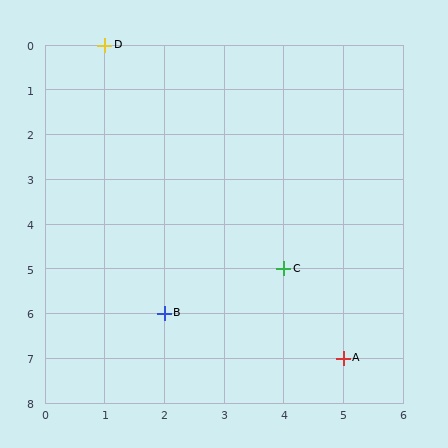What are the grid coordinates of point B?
Point B is at grid coordinates (2, 6).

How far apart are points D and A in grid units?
Points D and A are 4 columns and 7 rows apart (about 8.1 grid units diagonally).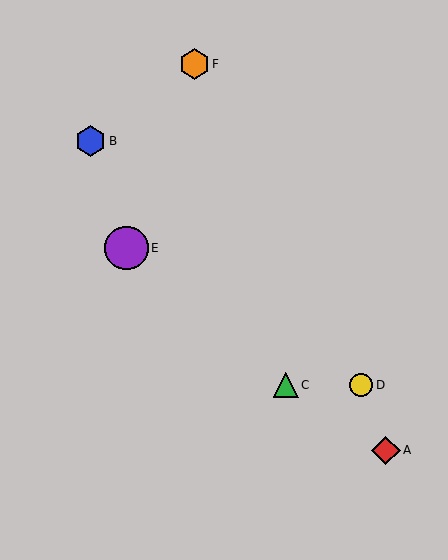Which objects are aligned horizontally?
Objects C, D are aligned horizontally.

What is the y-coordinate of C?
Object C is at y≈385.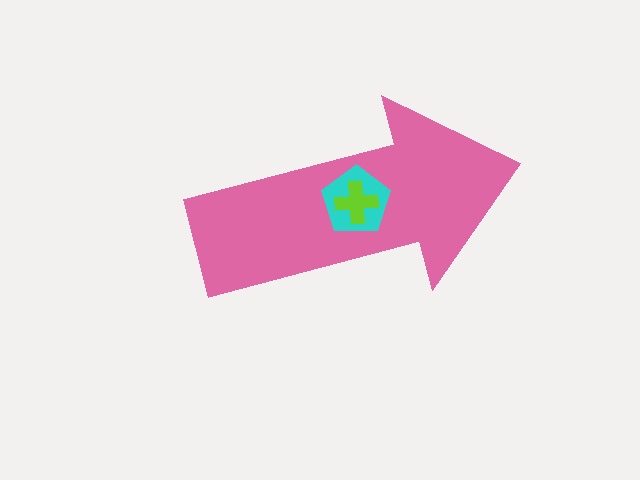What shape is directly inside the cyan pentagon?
The lime cross.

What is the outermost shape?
The pink arrow.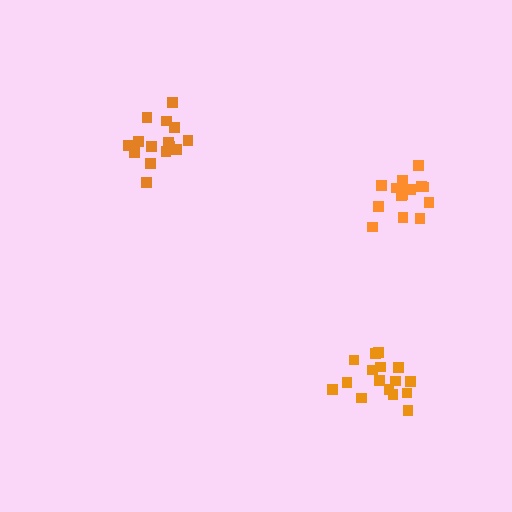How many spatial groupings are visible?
There are 3 spatial groupings.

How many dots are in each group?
Group 1: 16 dots, Group 2: 15 dots, Group 3: 15 dots (46 total).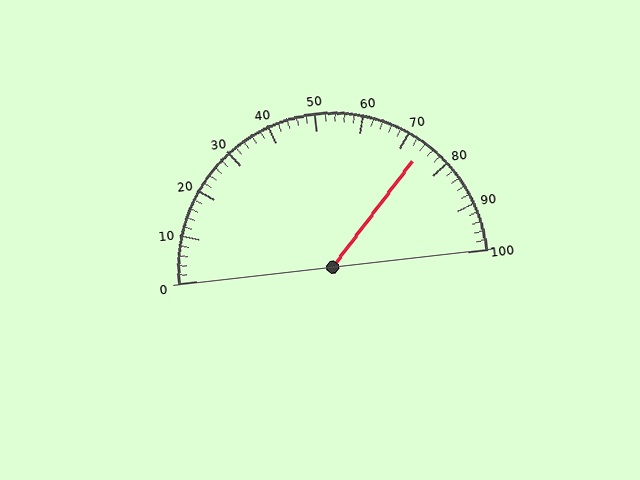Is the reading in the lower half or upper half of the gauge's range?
The reading is in the upper half of the range (0 to 100).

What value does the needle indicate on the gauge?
The needle indicates approximately 74.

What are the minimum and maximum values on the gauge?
The gauge ranges from 0 to 100.